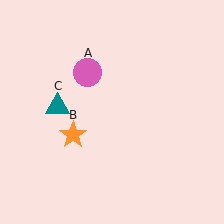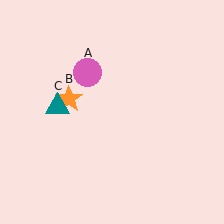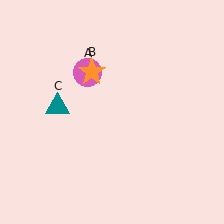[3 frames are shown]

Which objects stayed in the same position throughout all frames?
Pink circle (object A) and teal triangle (object C) remained stationary.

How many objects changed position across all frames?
1 object changed position: orange star (object B).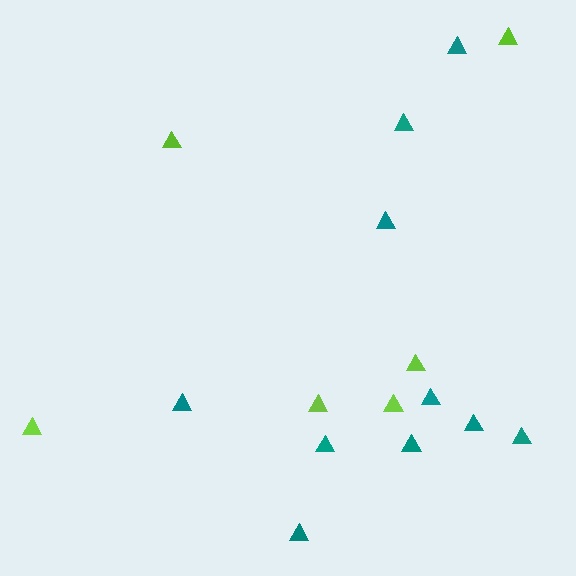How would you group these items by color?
There are 2 groups: one group of teal triangles (10) and one group of lime triangles (6).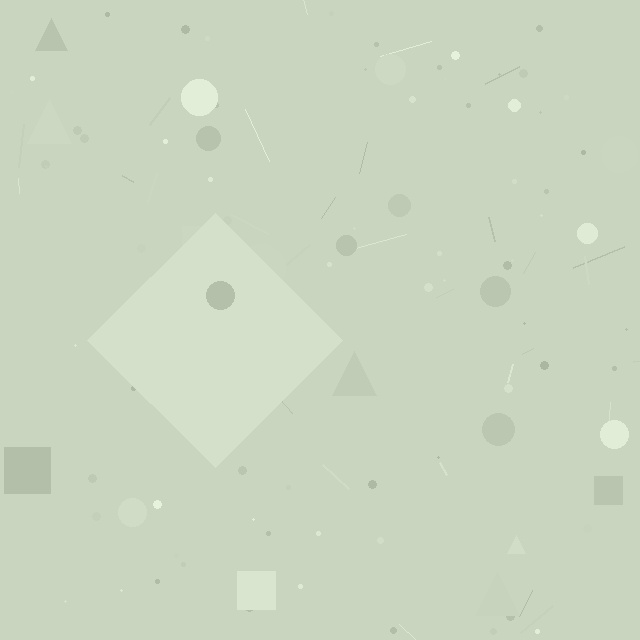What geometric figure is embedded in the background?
A diamond is embedded in the background.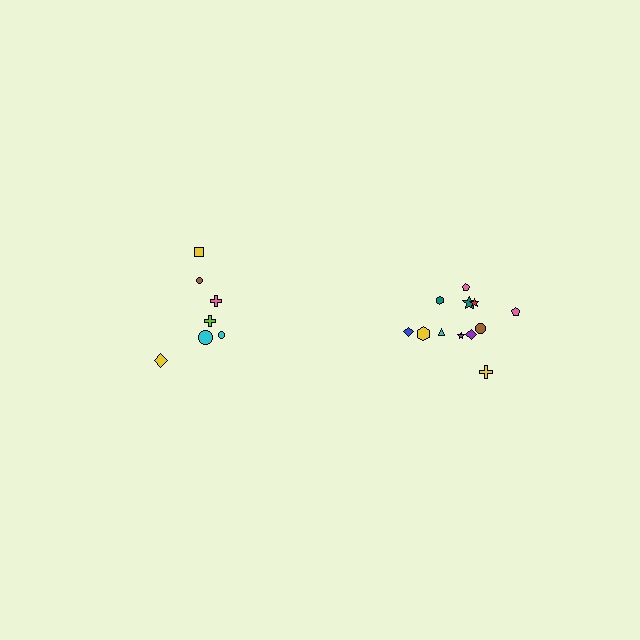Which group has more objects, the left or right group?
The right group.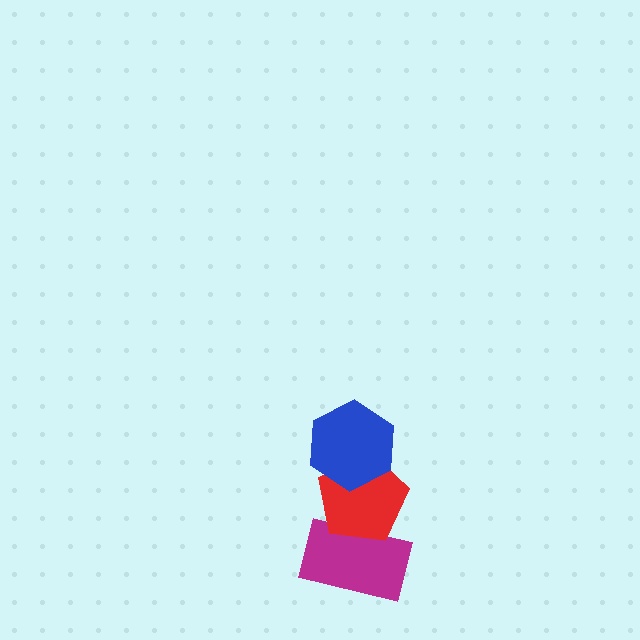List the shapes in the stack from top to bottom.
From top to bottom: the blue hexagon, the red pentagon, the magenta rectangle.